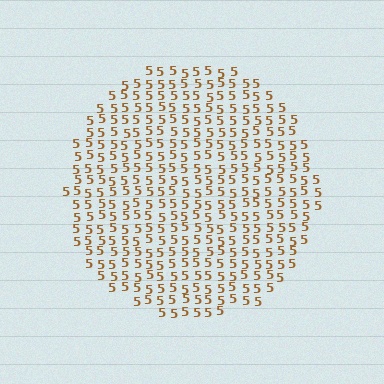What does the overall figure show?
The overall figure shows a circle.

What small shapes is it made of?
It is made of small digit 5's.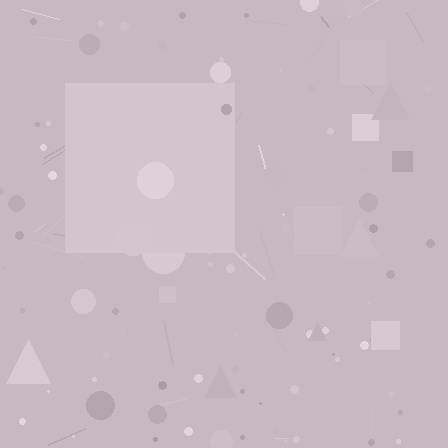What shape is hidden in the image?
A square is hidden in the image.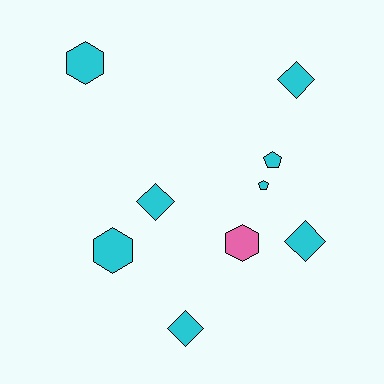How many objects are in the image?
There are 9 objects.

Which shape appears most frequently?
Diamond, with 4 objects.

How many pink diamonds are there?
There are no pink diamonds.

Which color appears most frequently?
Cyan, with 8 objects.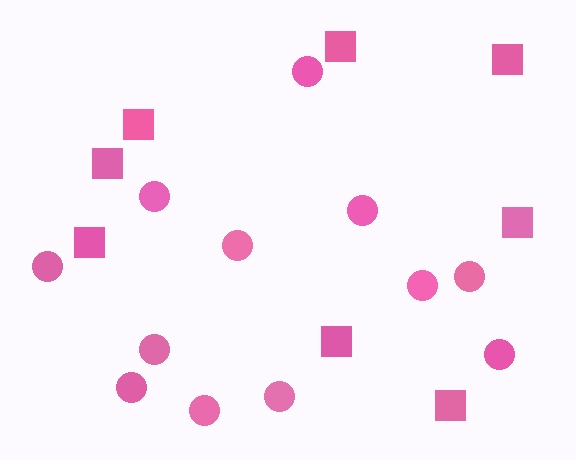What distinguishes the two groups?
There are 2 groups: one group of circles (12) and one group of squares (8).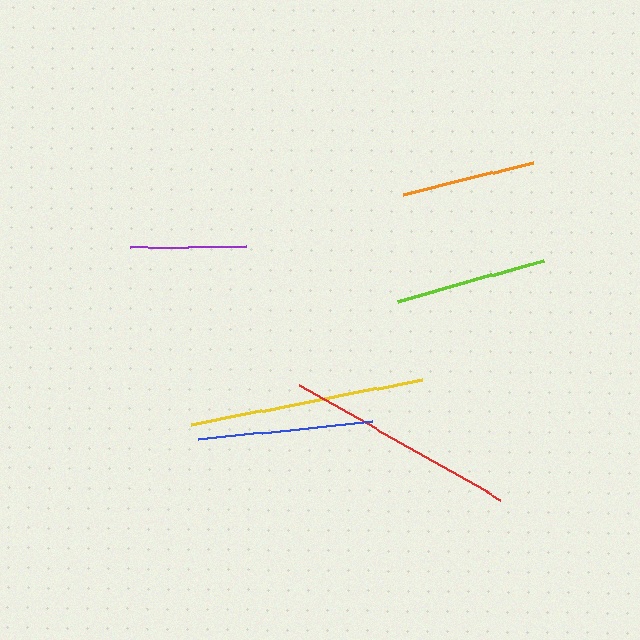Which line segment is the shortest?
The purple line is the shortest at approximately 116 pixels.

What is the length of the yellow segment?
The yellow segment is approximately 236 pixels long.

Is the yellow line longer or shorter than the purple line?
The yellow line is longer than the purple line.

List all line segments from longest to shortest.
From longest to shortest: yellow, red, blue, lime, orange, purple.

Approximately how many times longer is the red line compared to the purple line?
The red line is approximately 2.0 times the length of the purple line.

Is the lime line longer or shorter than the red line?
The red line is longer than the lime line.